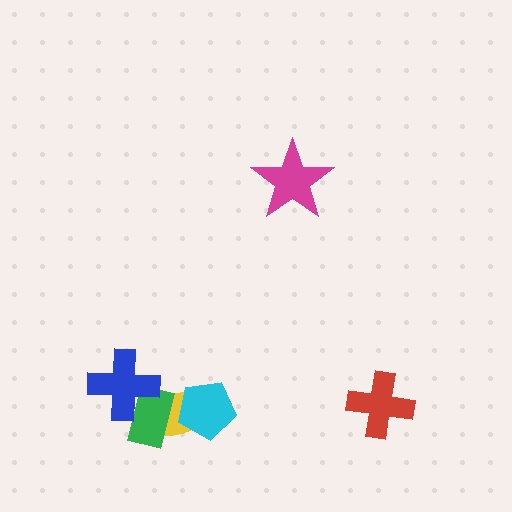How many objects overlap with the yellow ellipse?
3 objects overlap with the yellow ellipse.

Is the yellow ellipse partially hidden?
Yes, it is partially covered by another shape.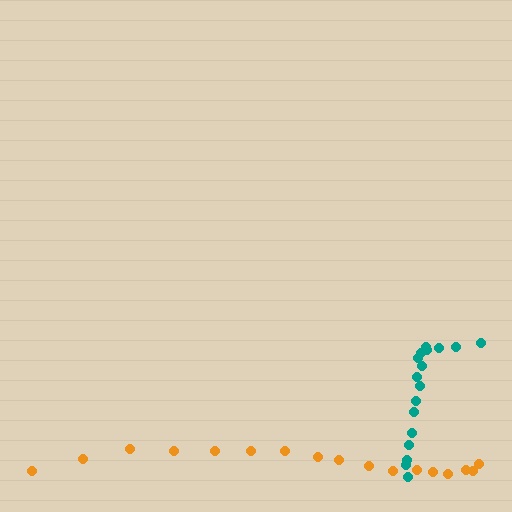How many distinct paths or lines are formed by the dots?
There are 2 distinct paths.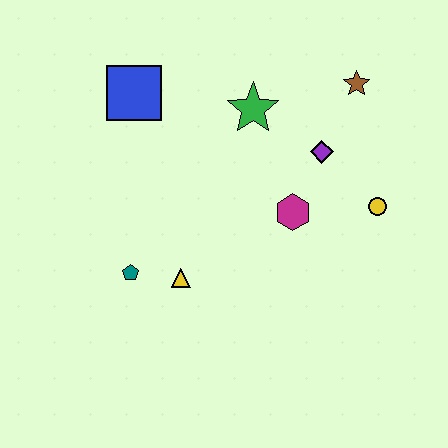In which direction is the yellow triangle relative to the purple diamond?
The yellow triangle is to the left of the purple diamond.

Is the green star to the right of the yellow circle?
No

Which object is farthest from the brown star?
The teal pentagon is farthest from the brown star.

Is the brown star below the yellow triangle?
No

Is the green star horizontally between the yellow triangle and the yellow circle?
Yes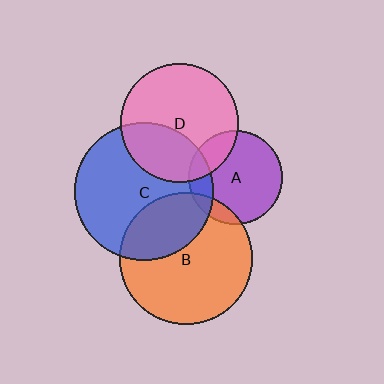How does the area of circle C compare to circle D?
Approximately 1.4 times.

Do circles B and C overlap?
Yes.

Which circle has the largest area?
Circle C (blue).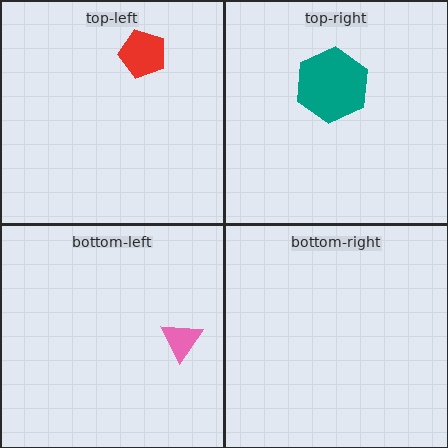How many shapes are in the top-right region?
1.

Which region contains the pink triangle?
The bottom-left region.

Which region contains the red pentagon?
The top-left region.